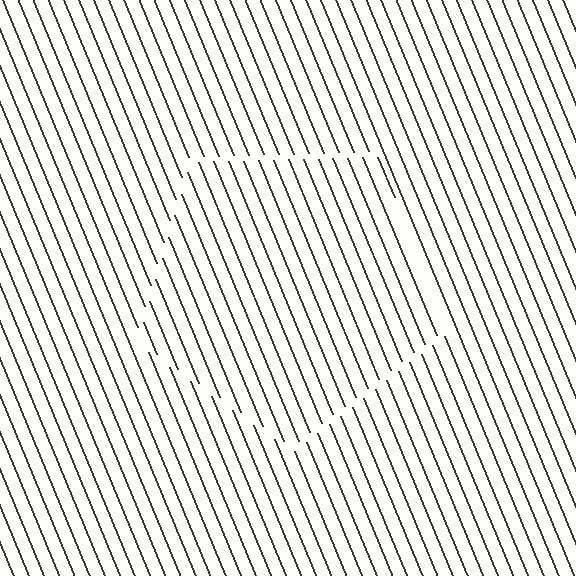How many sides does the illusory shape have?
5 sides — the line-ends trace a pentagon.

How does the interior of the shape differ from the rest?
The interior of the shape contains the same grating, shifted by half a period — the contour is defined by the phase discontinuity where line-ends from the inner and outer gratings abut.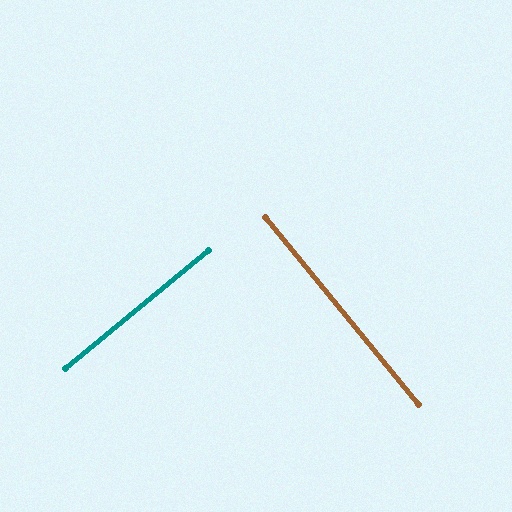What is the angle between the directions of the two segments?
Approximately 90 degrees.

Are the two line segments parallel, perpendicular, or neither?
Perpendicular — they meet at approximately 90°.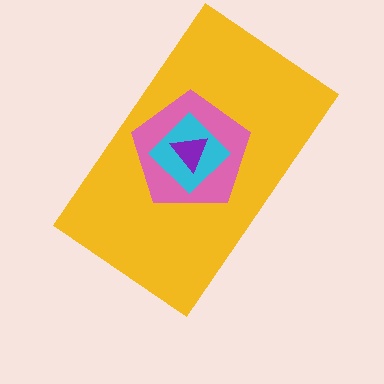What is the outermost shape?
The yellow rectangle.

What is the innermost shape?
The purple triangle.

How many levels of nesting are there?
4.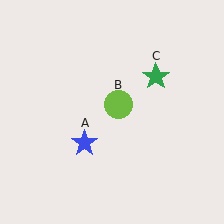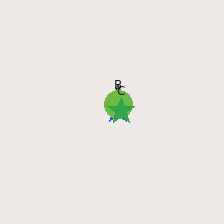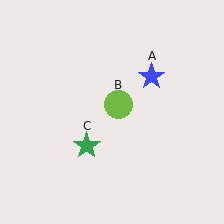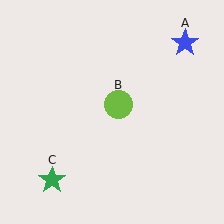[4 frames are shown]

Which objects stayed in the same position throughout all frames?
Lime circle (object B) remained stationary.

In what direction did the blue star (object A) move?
The blue star (object A) moved up and to the right.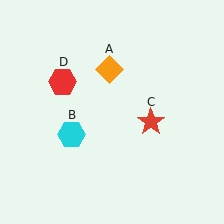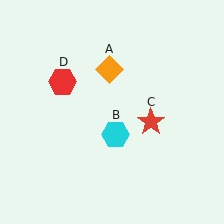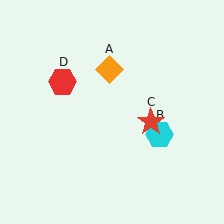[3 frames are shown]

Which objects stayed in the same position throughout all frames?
Orange diamond (object A) and red star (object C) and red hexagon (object D) remained stationary.